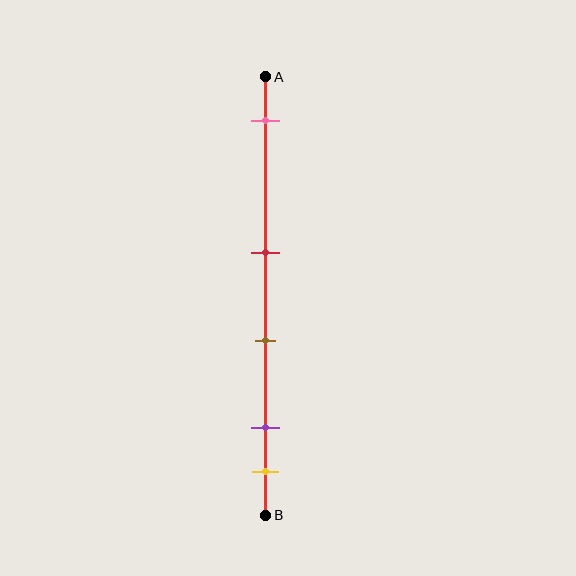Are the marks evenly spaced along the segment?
No, the marks are not evenly spaced.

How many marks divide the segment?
There are 5 marks dividing the segment.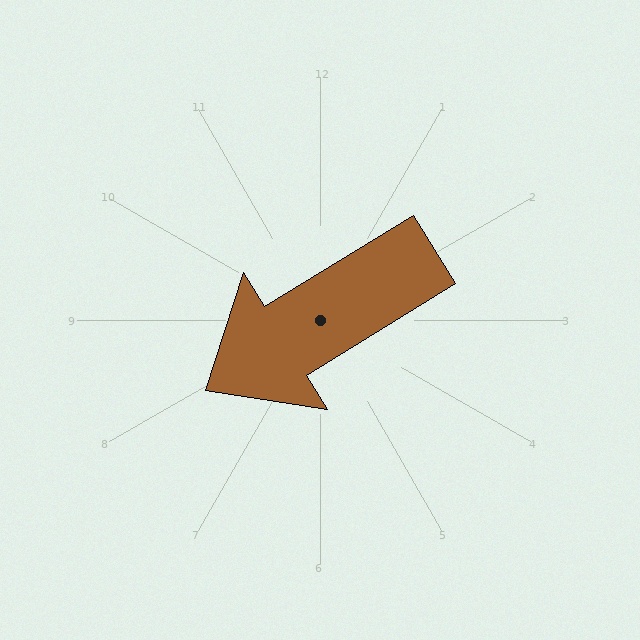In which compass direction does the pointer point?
Southwest.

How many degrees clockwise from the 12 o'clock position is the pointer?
Approximately 238 degrees.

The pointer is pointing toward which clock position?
Roughly 8 o'clock.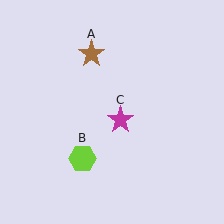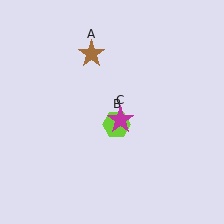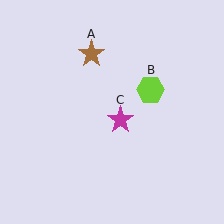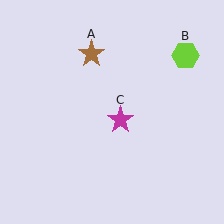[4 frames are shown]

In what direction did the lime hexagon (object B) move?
The lime hexagon (object B) moved up and to the right.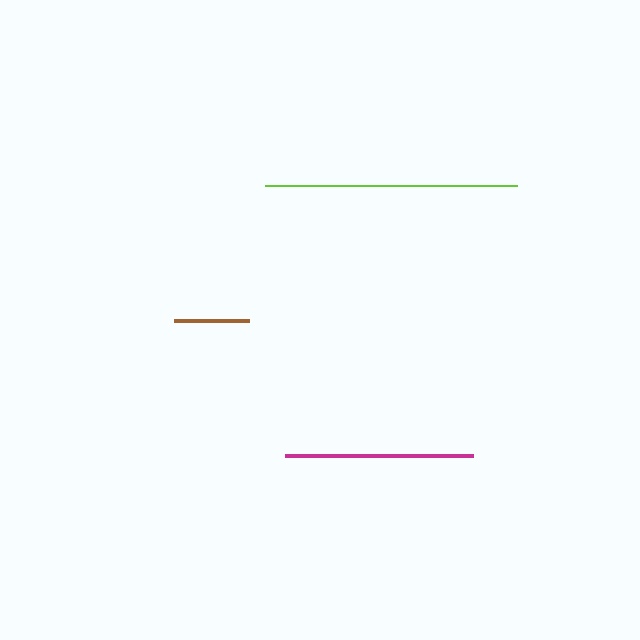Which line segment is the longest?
The lime line is the longest at approximately 252 pixels.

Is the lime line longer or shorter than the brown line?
The lime line is longer than the brown line.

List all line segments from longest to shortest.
From longest to shortest: lime, magenta, brown.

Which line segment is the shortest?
The brown line is the shortest at approximately 75 pixels.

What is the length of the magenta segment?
The magenta segment is approximately 187 pixels long.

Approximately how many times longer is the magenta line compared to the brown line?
The magenta line is approximately 2.5 times the length of the brown line.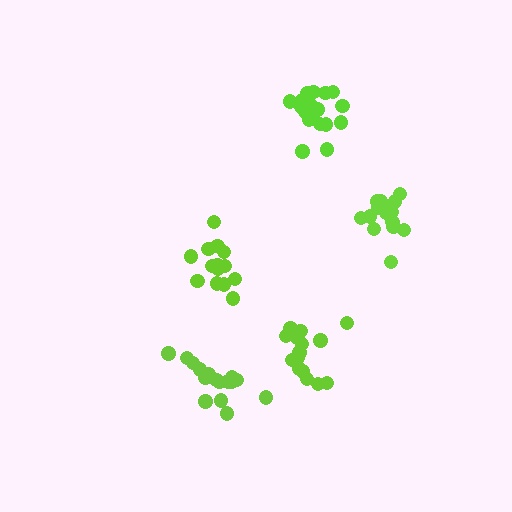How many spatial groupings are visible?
There are 5 spatial groupings.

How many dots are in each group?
Group 1: 14 dots, Group 2: 16 dots, Group 3: 20 dots, Group 4: 15 dots, Group 5: 16 dots (81 total).